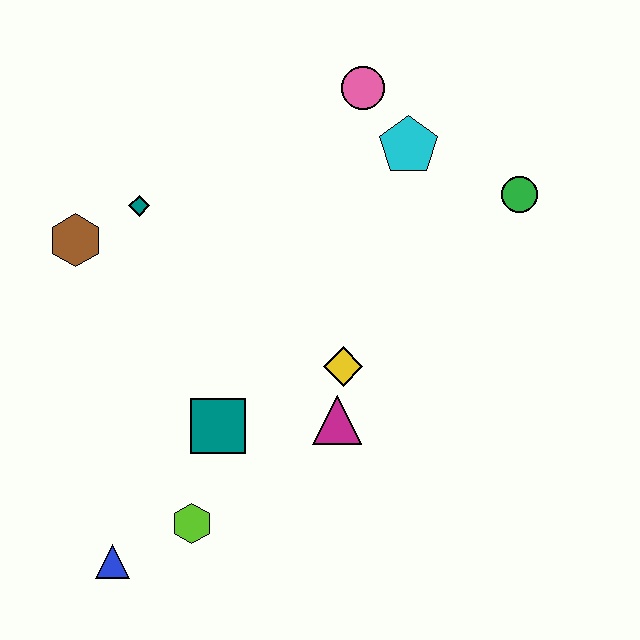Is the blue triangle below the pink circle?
Yes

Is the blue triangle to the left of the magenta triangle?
Yes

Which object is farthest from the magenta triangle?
The pink circle is farthest from the magenta triangle.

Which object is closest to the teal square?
The lime hexagon is closest to the teal square.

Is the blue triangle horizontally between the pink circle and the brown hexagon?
Yes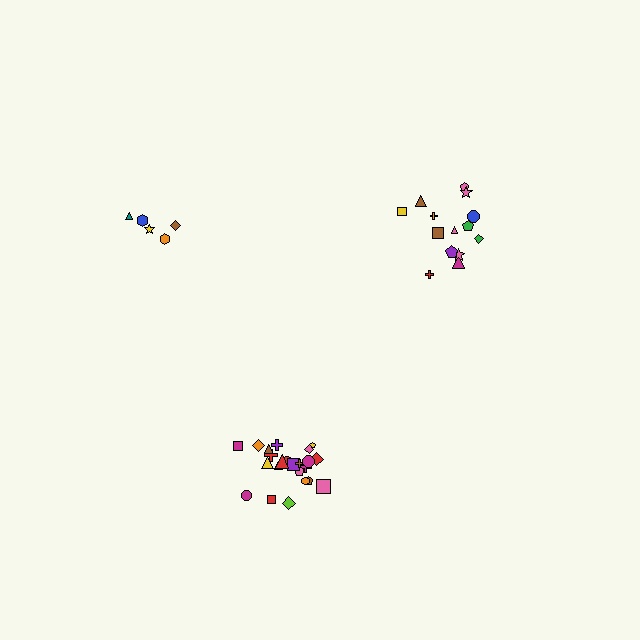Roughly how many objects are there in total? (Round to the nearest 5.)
Roughly 45 objects in total.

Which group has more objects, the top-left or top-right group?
The top-right group.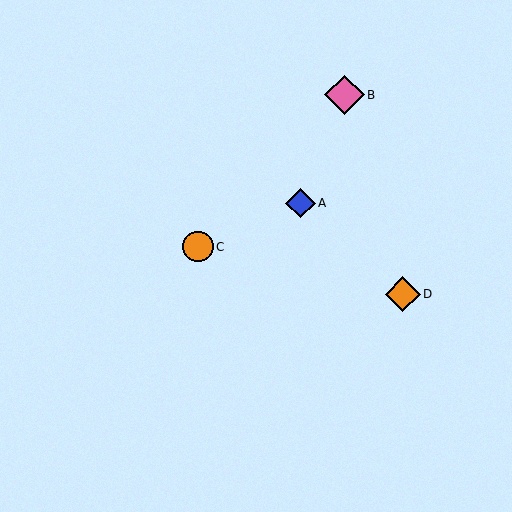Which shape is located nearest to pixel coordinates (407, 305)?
The orange diamond (labeled D) at (403, 294) is nearest to that location.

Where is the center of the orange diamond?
The center of the orange diamond is at (403, 294).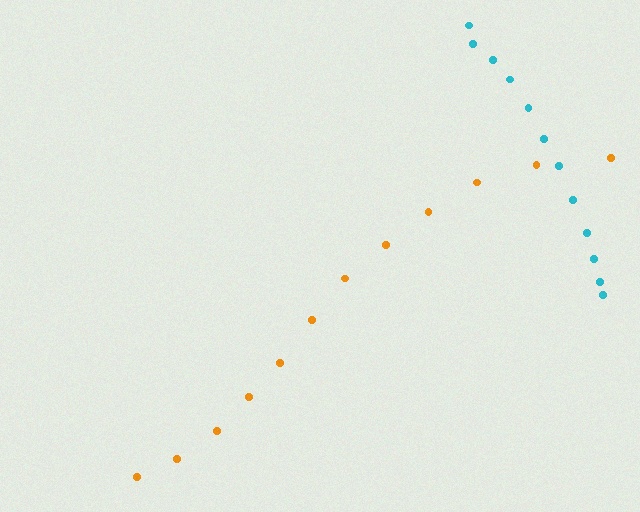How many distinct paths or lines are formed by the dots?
There are 2 distinct paths.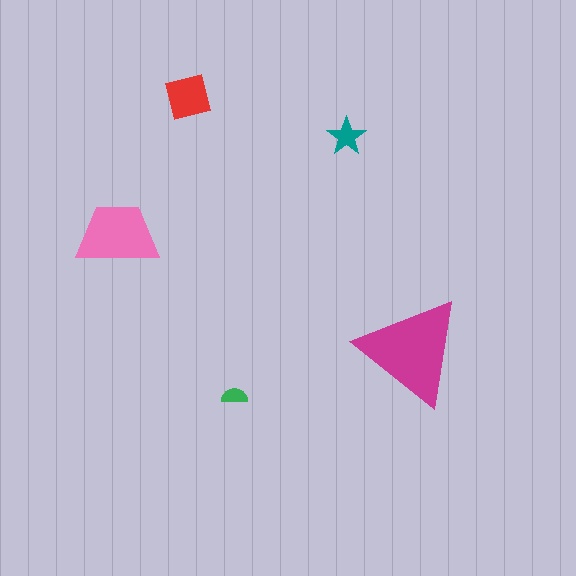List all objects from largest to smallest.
The magenta triangle, the pink trapezoid, the red square, the teal star, the green semicircle.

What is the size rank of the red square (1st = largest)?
3rd.